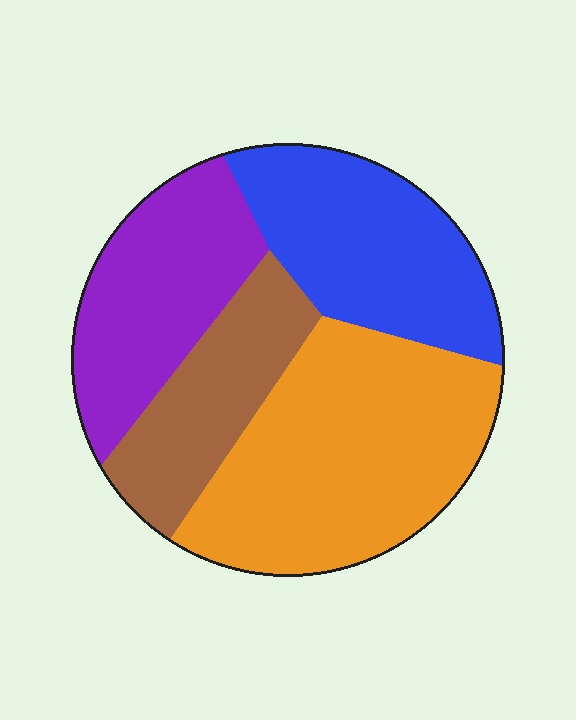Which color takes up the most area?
Orange, at roughly 35%.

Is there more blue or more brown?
Blue.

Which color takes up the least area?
Brown, at roughly 15%.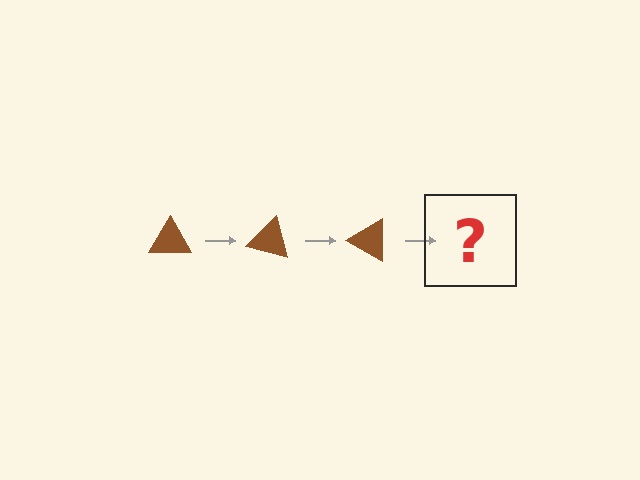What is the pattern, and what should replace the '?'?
The pattern is that the triangle rotates 15 degrees each step. The '?' should be a brown triangle rotated 45 degrees.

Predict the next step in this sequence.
The next step is a brown triangle rotated 45 degrees.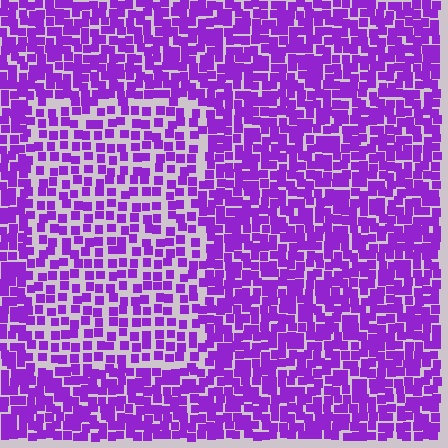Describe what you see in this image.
The image contains small purple elements arranged at two different densities. A rectangle-shaped region is visible where the elements are less densely packed than the surrounding area.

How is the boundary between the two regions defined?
The boundary is defined by a change in element density (approximately 1.7x ratio). All elements are the same color, size, and shape.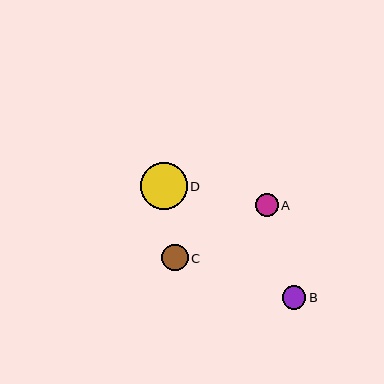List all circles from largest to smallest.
From largest to smallest: D, C, B, A.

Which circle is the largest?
Circle D is the largest with a size of approximately 47 pixels.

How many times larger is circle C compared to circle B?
Circle C is approximately 1.1 times the size of circle B.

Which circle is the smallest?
Circle A is the smallest with a size of approximately 23 pixels.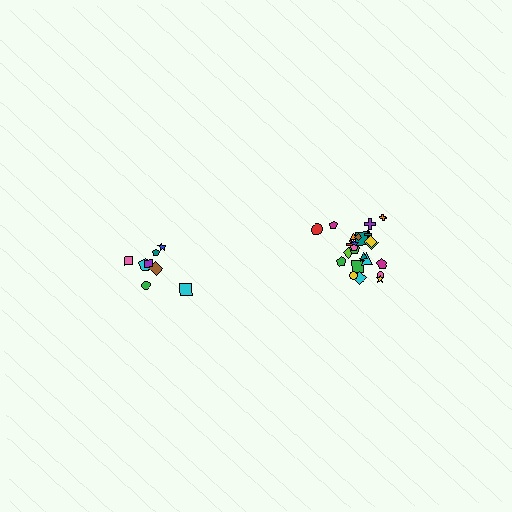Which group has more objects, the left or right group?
The right group.